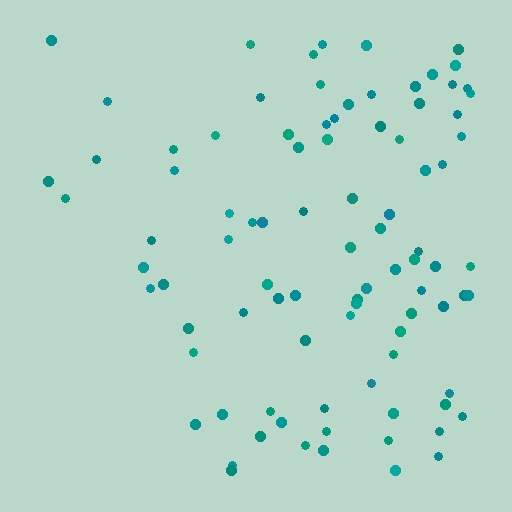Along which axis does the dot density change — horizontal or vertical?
Horizontal.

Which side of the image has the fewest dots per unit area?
The left.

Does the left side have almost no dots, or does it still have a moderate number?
Still a moderate number, just noticeably fewer than the right.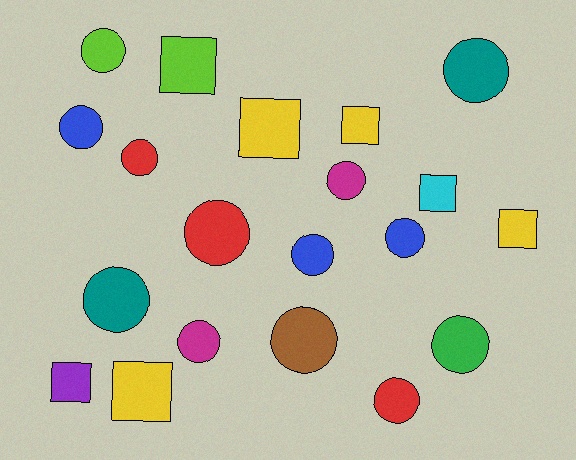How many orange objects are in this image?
There are no orange objects.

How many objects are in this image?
There are 20 objects.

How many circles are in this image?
There are 13 circles.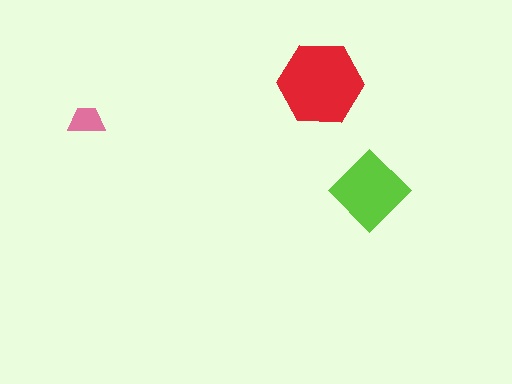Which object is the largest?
The red hexagon.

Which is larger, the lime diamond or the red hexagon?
The red hexagon.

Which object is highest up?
The red hexagon is topmost.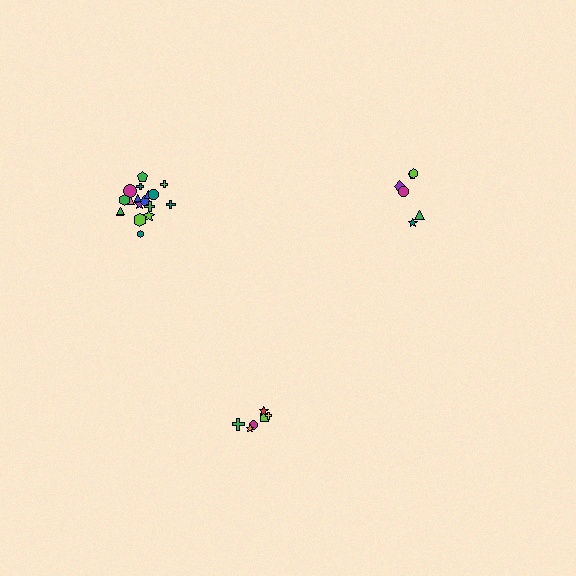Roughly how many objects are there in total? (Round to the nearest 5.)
Roughly 30 objects in total.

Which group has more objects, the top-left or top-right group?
The top-left group.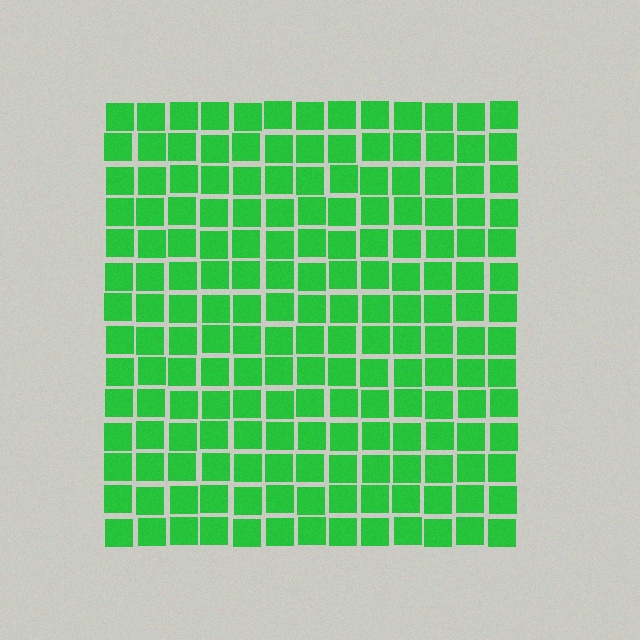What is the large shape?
The large shape is a square.